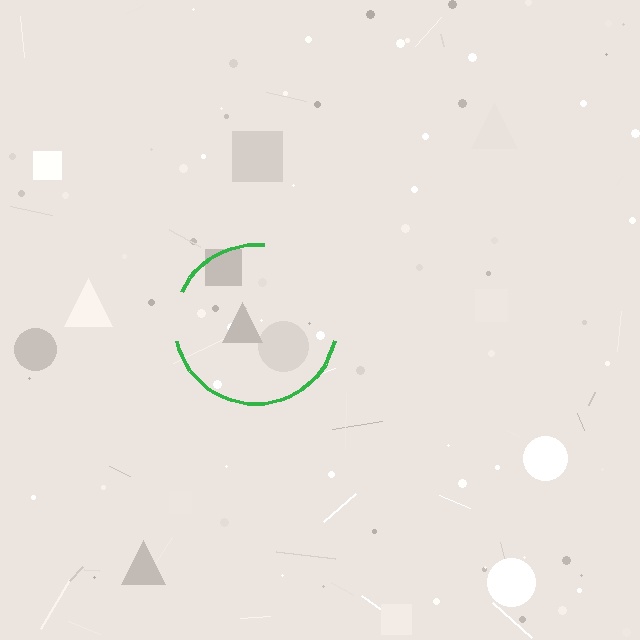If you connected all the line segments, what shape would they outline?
They would outline a circle.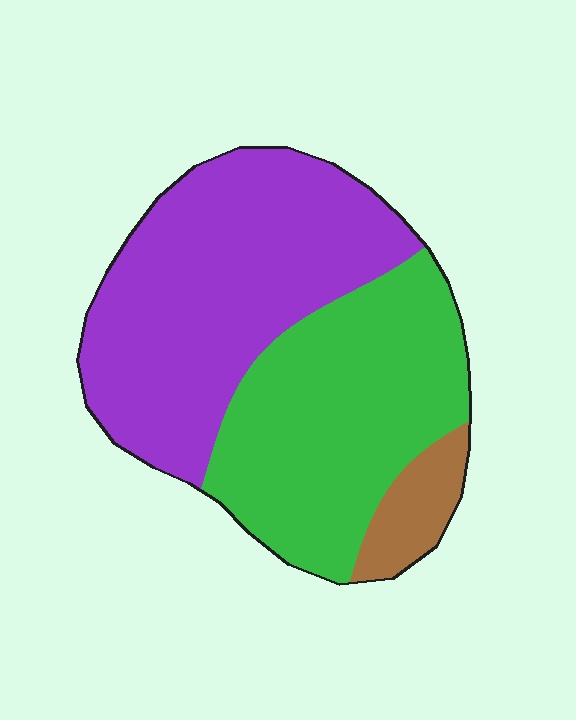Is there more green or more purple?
Purple.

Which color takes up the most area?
Purple, at roughly 50%.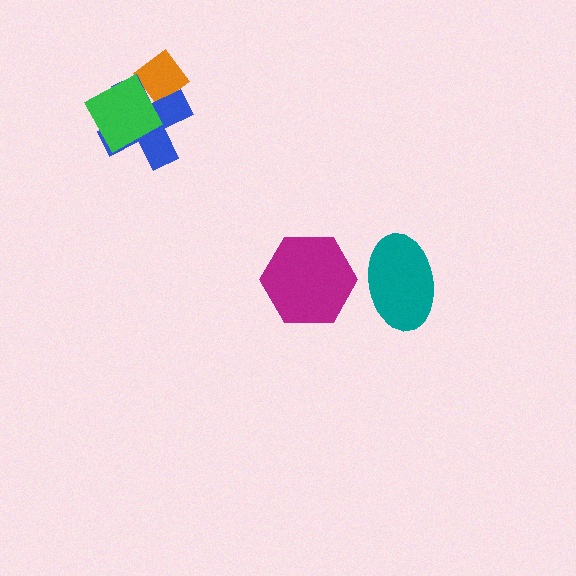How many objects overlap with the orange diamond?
1 object overlaps with the orange diamond.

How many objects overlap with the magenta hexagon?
0 objects overlap with the magenta hexagon.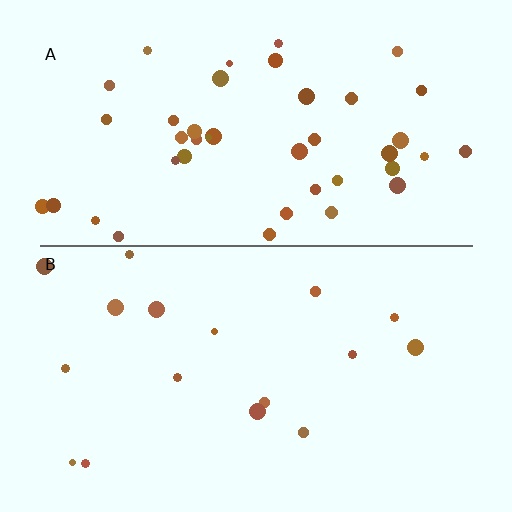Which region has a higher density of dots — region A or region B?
A (the top).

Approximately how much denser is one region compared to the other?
Approximately 2.5× — region A over region B.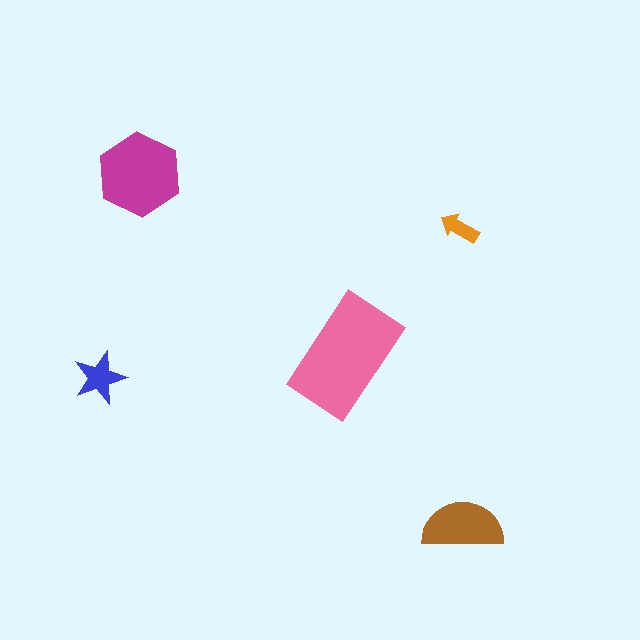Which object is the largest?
The pink rectangle.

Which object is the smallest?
The orange arrow.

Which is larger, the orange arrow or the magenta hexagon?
The magenta hexagon.